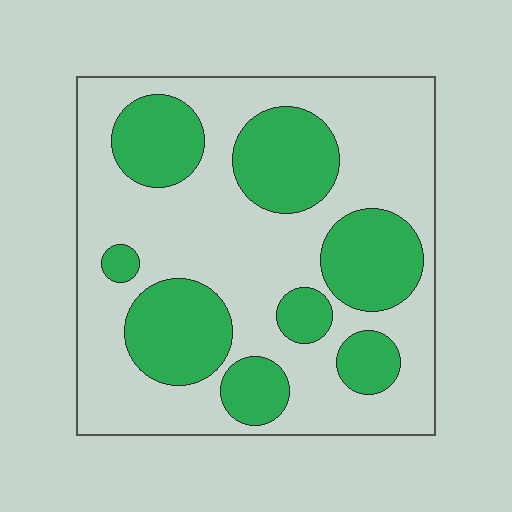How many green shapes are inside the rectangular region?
8.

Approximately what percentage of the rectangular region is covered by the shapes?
Approximately 35%.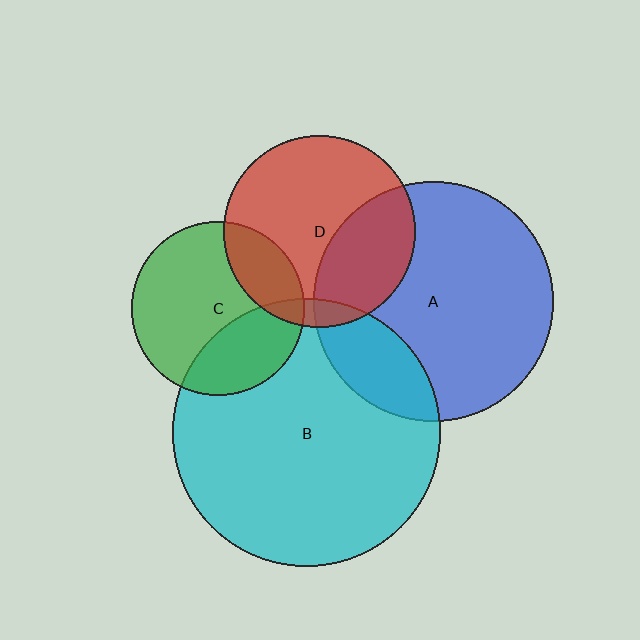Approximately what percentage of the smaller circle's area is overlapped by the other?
Approximately 5%.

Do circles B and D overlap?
Yes.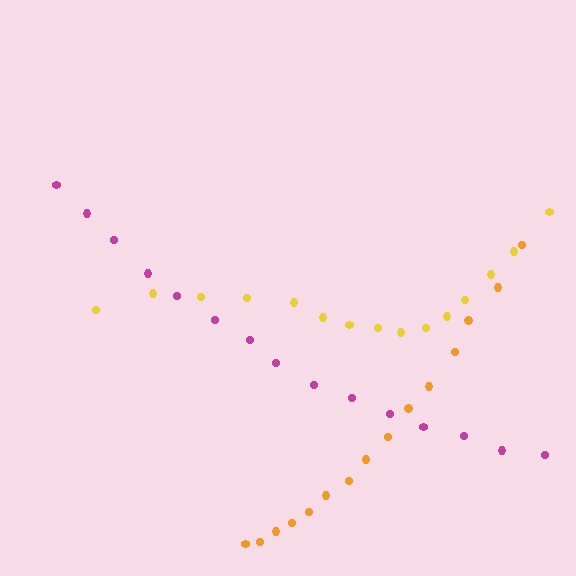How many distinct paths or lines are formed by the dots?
There are 3 distinct paths.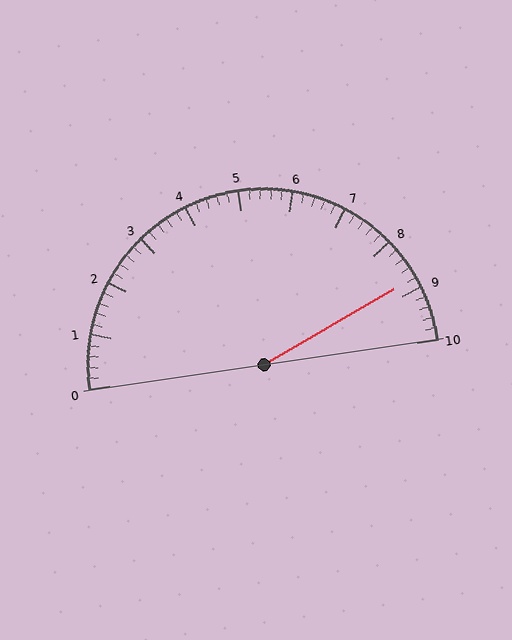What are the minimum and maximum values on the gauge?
The gauge ranges from 0 to 10.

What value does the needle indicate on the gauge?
The needle indicates approximately 8.8.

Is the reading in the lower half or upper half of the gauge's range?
The reading is in the upper half of the range (0 to 10).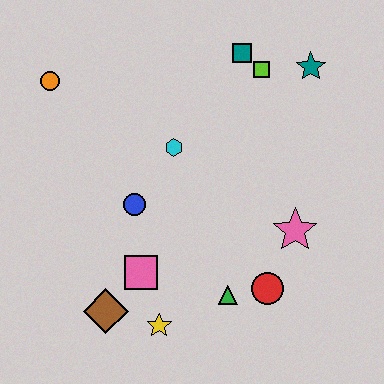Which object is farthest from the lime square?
The brown diamond is farthest from the lime square.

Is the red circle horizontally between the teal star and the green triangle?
Yes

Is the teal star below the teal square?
Yes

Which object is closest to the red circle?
The green triangle is closest to the red circle.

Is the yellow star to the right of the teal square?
No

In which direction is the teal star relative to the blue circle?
The teal star is to the right of the blue circle.